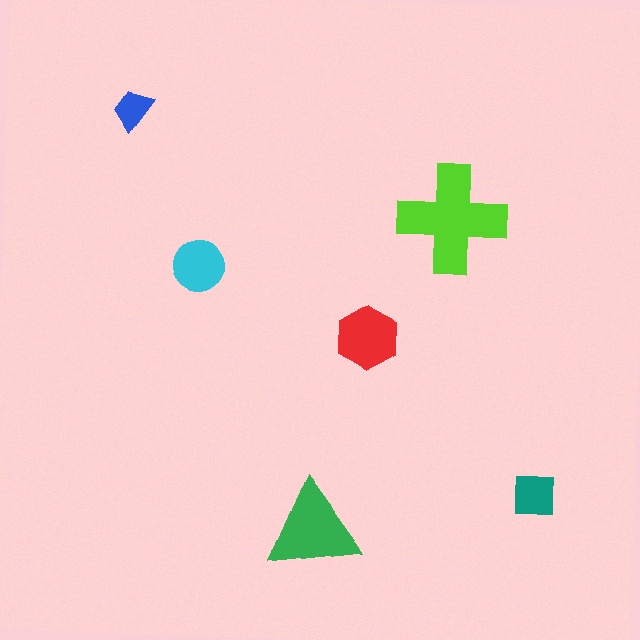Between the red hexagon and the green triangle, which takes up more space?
The green triangle.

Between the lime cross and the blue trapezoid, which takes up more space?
The lime cross.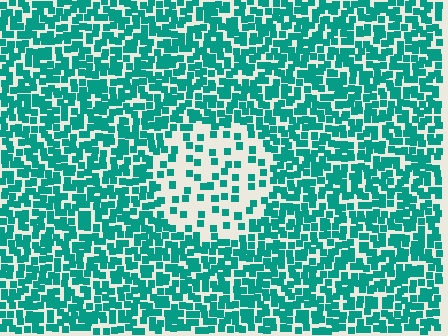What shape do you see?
I see a circle.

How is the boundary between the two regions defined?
The boundary is defined by a change in element density (approximately 2.8x ratio). All elements are the same color, size, and shape.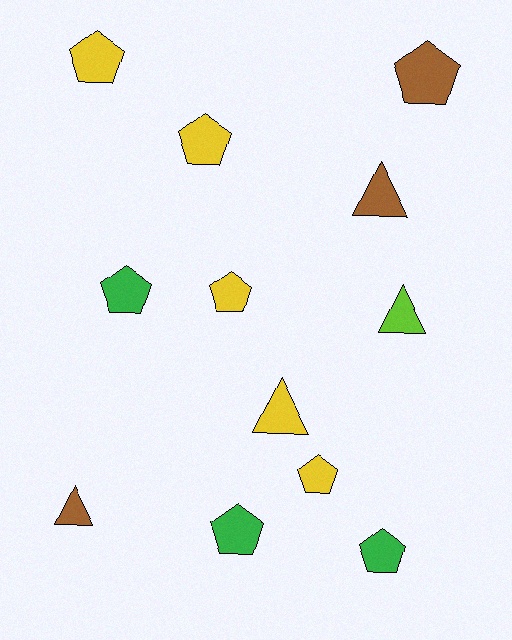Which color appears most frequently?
Yellow, with 5 objects.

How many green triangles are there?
There are no green triangles.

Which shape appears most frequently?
Pentagon, with 8 objects.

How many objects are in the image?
There are 12 objects.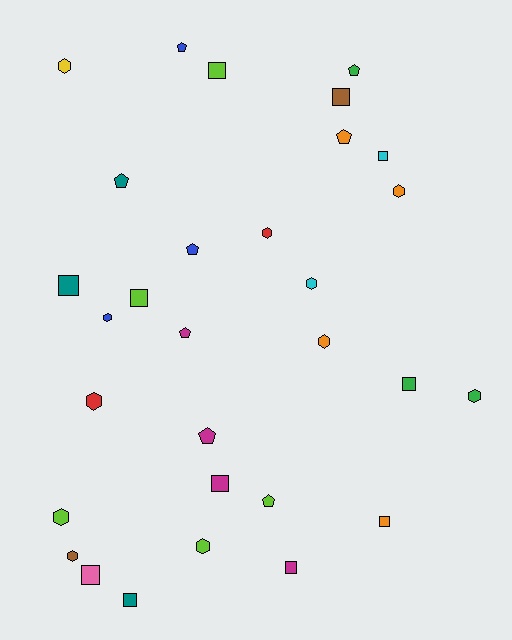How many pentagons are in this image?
There are 8 pentagons.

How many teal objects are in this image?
There are 3 teal objects.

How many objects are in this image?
There are 30 objects.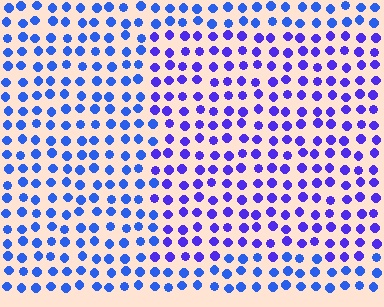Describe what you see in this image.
The image is filled with small blue elements in a uniform arrangement. A rectangle-shaped region is visible where the elements are tinted to a slightly different hue, forming a subtle color boundary.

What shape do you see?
I see a rectangle.